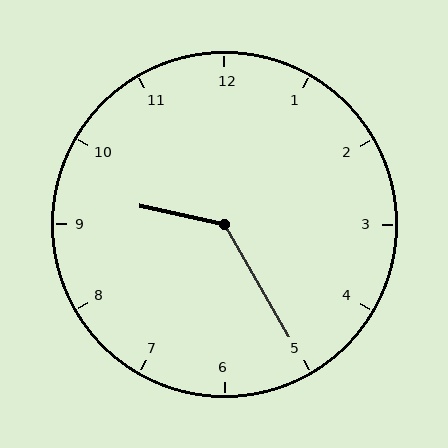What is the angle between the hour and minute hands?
Approximately 132 degrees.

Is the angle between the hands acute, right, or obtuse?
It is obtuse.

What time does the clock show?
9:25.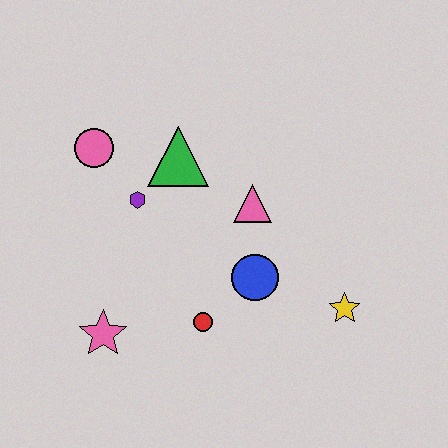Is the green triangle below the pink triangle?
No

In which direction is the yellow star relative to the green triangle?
The yellow star is to the right of the green triangle.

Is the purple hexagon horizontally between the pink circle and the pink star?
No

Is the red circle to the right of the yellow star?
No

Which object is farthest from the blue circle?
The pink circle is farthest from the blue circle.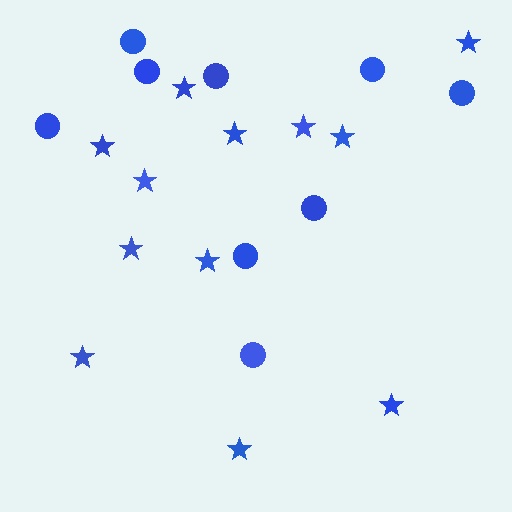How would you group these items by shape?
There are 2 groups: one group of stars (12) and one group of circles (9).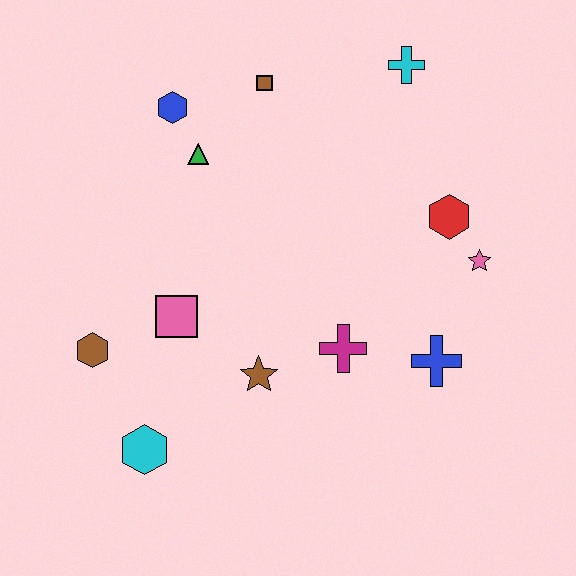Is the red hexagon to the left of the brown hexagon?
No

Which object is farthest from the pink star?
The brown hexagon is farthest from the pink star.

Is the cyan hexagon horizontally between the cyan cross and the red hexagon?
No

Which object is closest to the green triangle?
The blue hexagon is closest to the green triangle.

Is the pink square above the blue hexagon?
No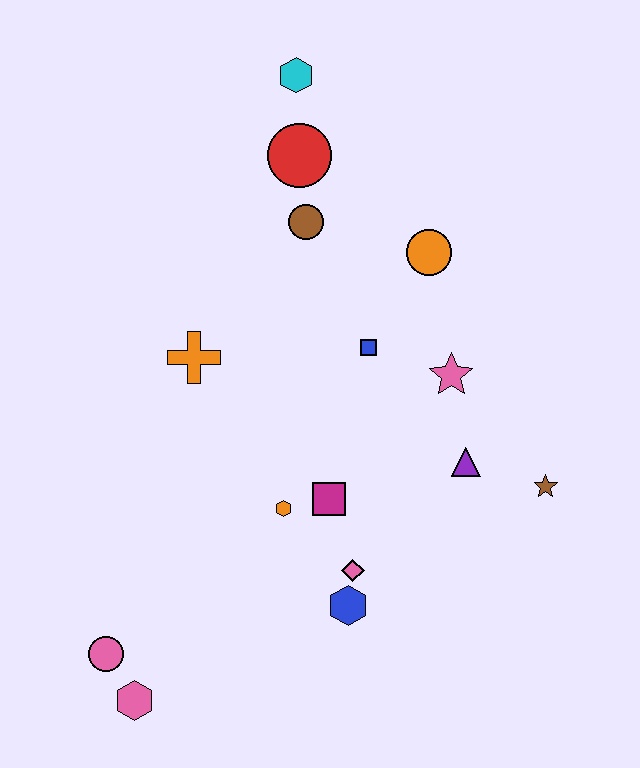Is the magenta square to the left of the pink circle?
No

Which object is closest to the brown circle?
The red circle is closest to the brown circle.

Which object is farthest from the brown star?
The cyan hexagon is farthest from the brown star.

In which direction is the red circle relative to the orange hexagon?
The red circle is above the orange hexagon.